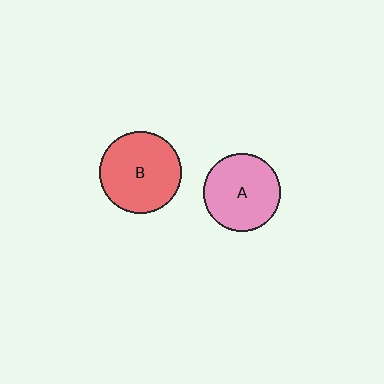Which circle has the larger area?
Circle B (red).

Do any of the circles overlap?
No, none of the circles overlap.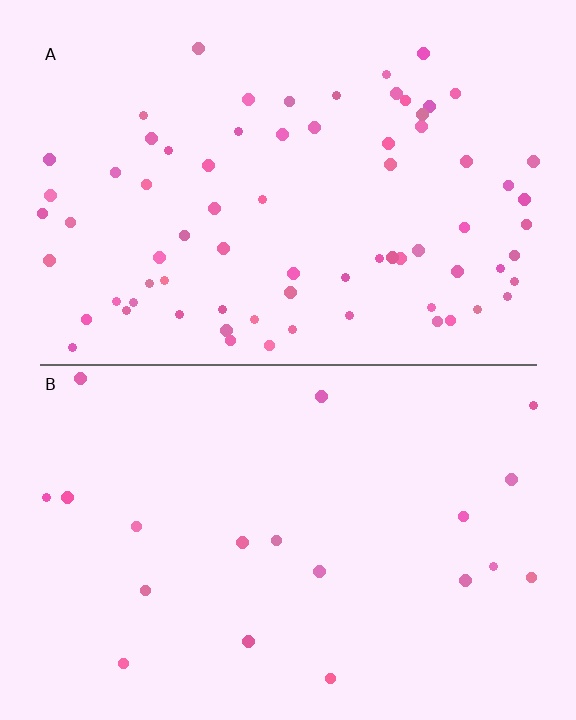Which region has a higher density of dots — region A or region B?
A (the top).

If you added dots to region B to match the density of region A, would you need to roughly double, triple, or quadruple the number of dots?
Approximately quadruple.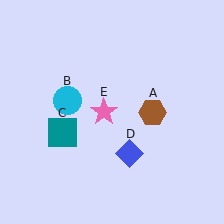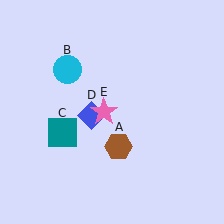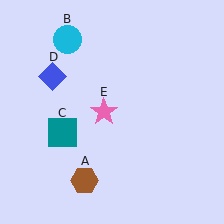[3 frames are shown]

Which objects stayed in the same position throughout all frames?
Teal square (object C) and pink star (object E) remained stationary.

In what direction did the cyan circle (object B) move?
The cyan circle (object B) moved up.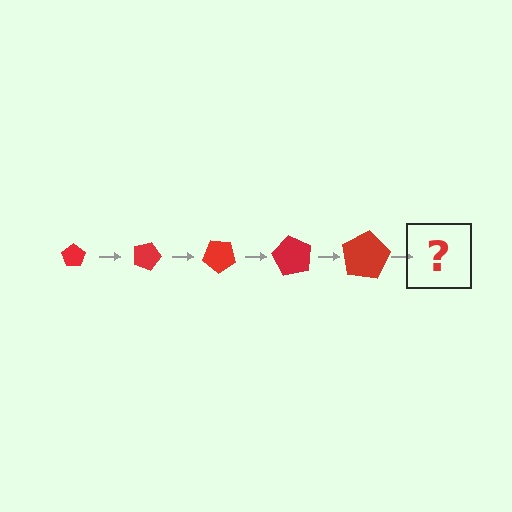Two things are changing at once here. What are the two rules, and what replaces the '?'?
The two rules are that the pentagon grows larger each step and it rotates 20 degrees each step. The '?' should be a pentagon, larger than the previous one and rotated 100 degrees from the start.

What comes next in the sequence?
The next element should be a pentagon, larger than the previous one and rotated 100 degrees from the start.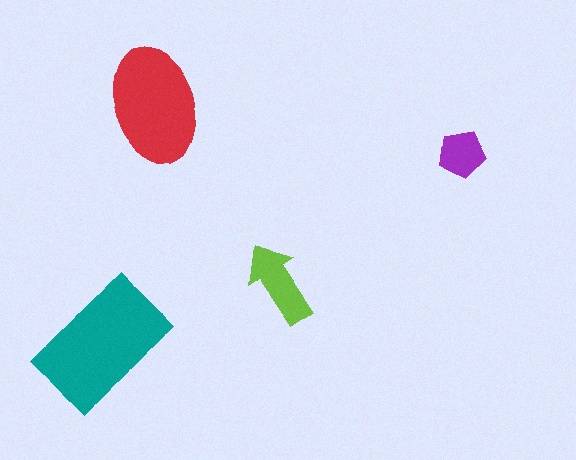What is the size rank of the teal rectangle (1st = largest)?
1st.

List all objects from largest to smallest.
The teal rectangle, the red ellipse, the lime arrow, the purple pentagon.